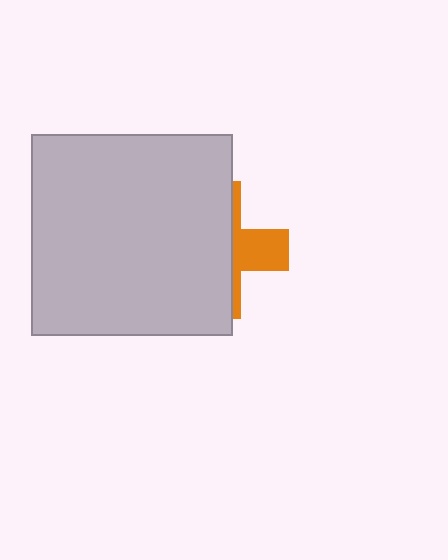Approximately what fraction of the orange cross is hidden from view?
Roughly 68% of the orange cross is hidden behind the light gray square.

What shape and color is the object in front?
The object in front is a light gray square.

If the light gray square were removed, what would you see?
You would see the complete orange cross.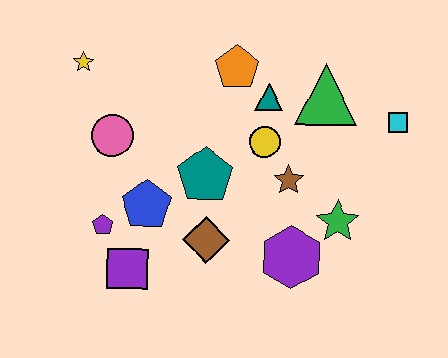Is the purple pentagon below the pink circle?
Yes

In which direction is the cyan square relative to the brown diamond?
The cyan square is to the right of the brown diamond.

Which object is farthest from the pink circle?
The cyan square is farthest from the pink circle.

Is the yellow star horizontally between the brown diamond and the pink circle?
No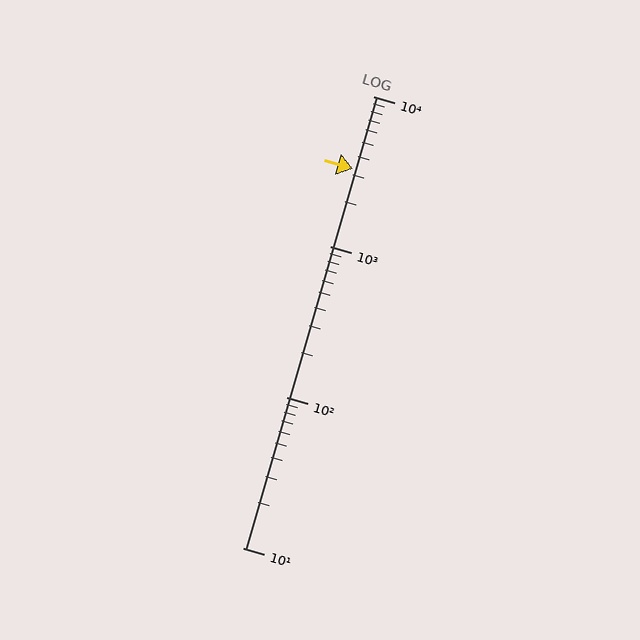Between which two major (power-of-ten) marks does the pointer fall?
The pointer is between 1000 and 10000.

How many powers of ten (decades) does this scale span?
The scale spans 3 decades, from 10 to 10000.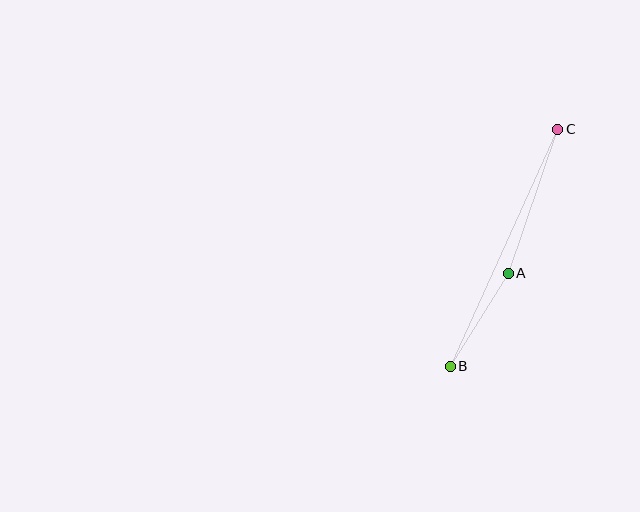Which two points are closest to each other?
Points A and B are closest to each other.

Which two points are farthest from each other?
Points B and C are farthest from each other.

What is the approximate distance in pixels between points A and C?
The distance between A and C is approximately 152 pixels.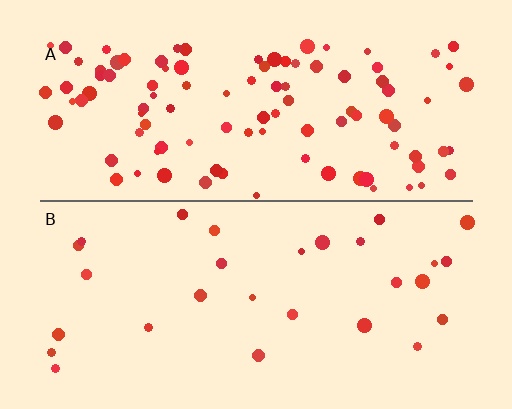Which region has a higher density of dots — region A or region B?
A (the top).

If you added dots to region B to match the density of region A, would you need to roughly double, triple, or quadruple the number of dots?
Approximately triple.